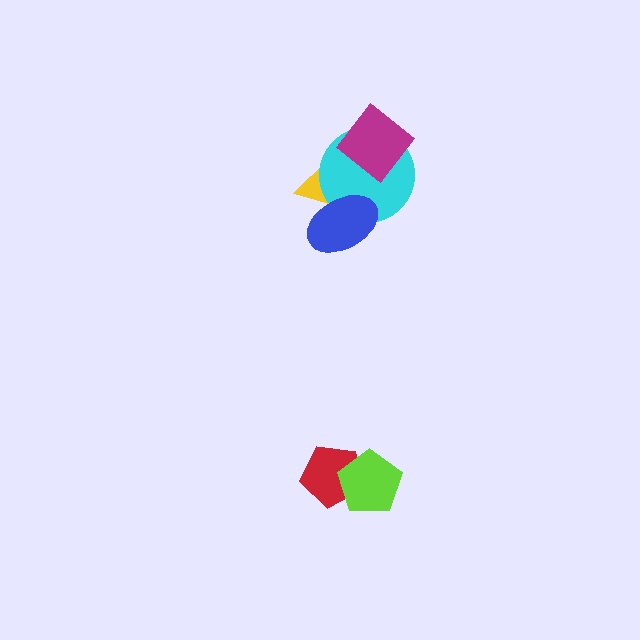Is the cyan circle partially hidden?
Yes, it is partially covered by another shape.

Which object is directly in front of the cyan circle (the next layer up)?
The magenta diamond is directly in front of the cyan circle.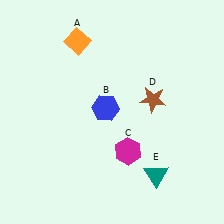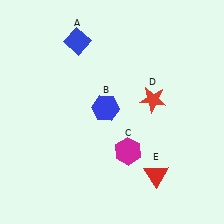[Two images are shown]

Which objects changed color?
A changed from orange to blue. D changed from brown to red. E changed from teal to red.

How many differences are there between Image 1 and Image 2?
There are 3 differences between the two images.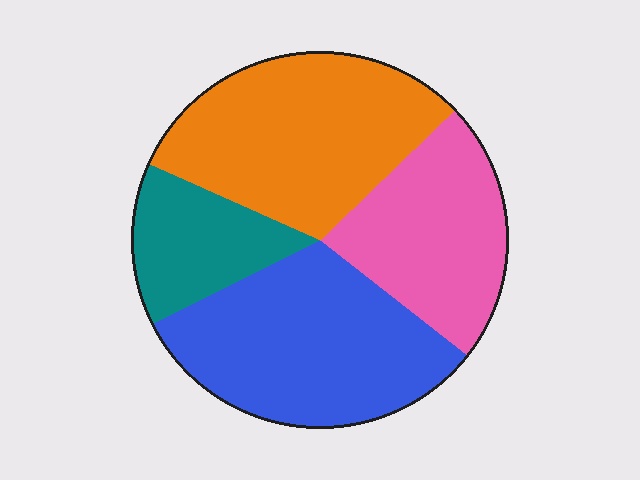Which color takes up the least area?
Teal, at roughly 15%.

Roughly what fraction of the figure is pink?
Pink takes up about one quarter (1/4) of the figure.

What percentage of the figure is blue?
Blue covers about 30% of the figure.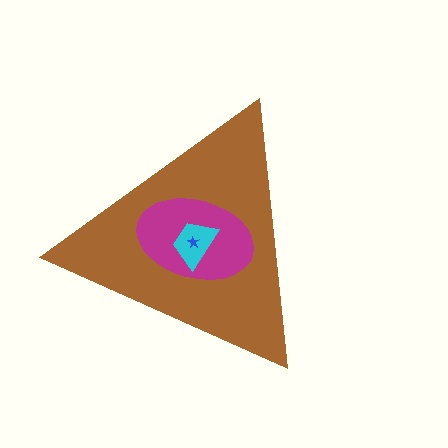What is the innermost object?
The blue star.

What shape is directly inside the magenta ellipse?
The cyan trapezoid.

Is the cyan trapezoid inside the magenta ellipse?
Yes.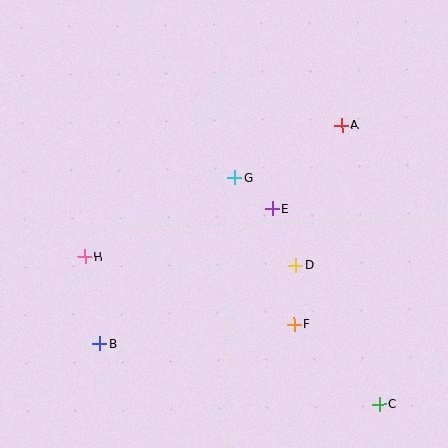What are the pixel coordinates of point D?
Point D is at (295, 265).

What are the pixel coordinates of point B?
Point B is at (99, 344).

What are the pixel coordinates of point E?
Point E is at (272, 209).